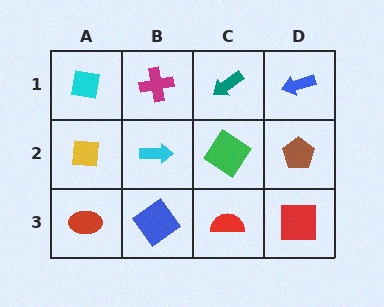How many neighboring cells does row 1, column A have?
2.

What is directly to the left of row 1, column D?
A teal arrow.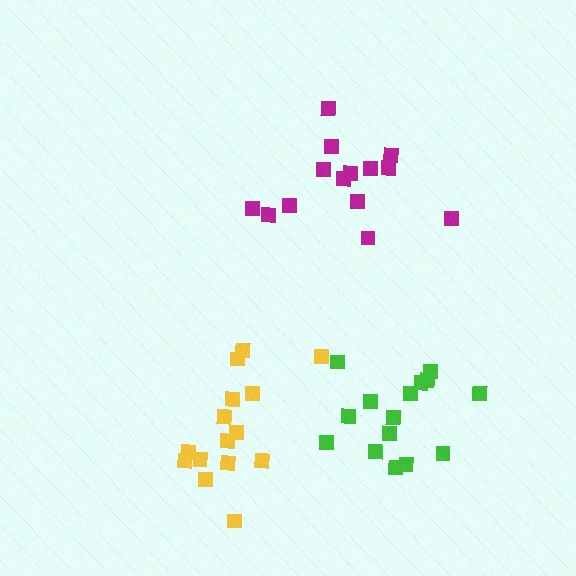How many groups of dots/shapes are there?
There are 3 groups.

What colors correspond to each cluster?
The clusters are colored: yellow, magenta, green.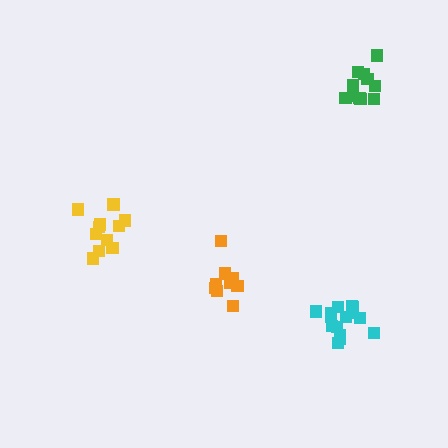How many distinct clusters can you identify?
There are 4 distinct clusters.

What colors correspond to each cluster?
The clusters are colored: yellow, green, orange, cyan.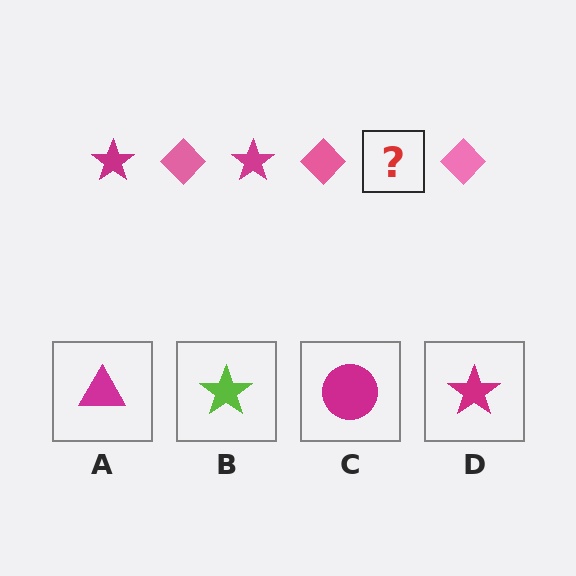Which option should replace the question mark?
Option D.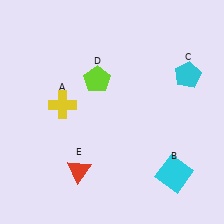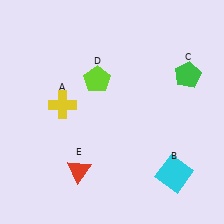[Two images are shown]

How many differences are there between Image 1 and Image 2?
There is 1 difference between the two images.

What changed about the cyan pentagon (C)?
In Image 1, C is cyan. In Image 2, it changed to green.